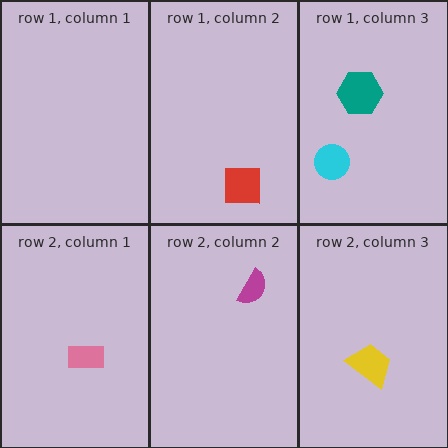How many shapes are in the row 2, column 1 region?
1.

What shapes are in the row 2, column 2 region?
The magenta semicircle.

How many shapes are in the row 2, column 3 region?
1.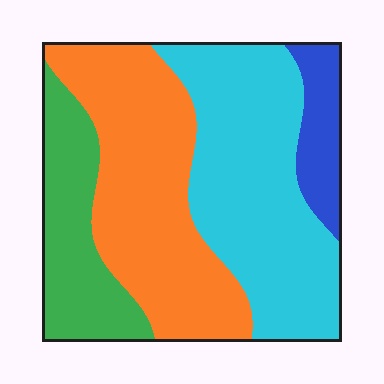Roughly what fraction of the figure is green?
Green covers about 20% of the figure.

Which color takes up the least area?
Blue, at roughly 10%.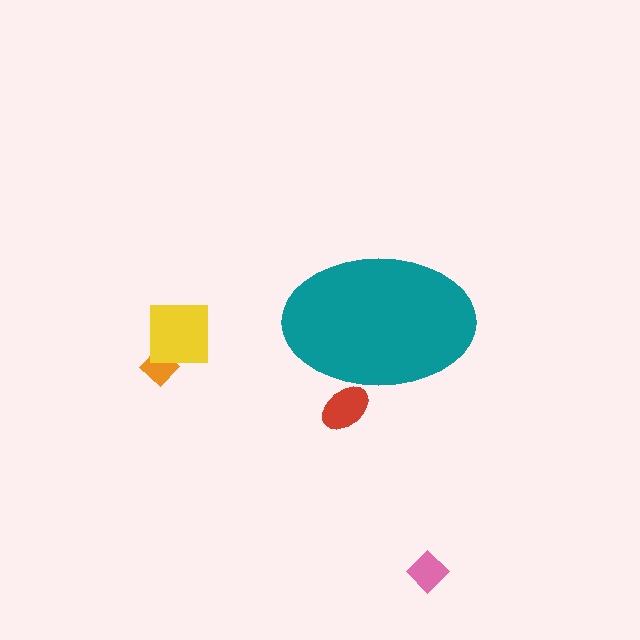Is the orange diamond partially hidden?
No, the orange diamond is fully visible.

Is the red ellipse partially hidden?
Yes, the red ellipse is partially hidden behind the teal ellipse.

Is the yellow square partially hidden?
No, the yellow square is fully visible.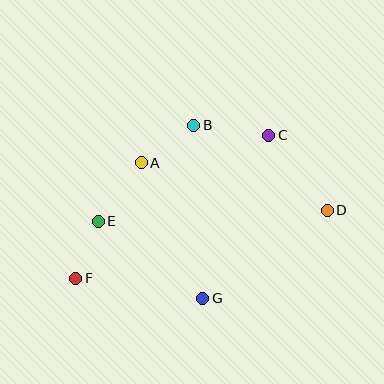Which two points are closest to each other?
Points E and F are closest to each other.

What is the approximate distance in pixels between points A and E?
The distance between A and E is approximately 73 pixels.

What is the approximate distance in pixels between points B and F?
The distance between B and F is approximately 193 pixels.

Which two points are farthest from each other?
Points D and F are farthest from each other.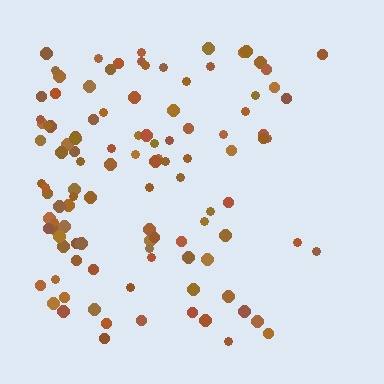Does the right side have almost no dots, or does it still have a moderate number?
Still a moderate number, just noticeably fewer than the left.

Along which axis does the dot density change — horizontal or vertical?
Horizontal.